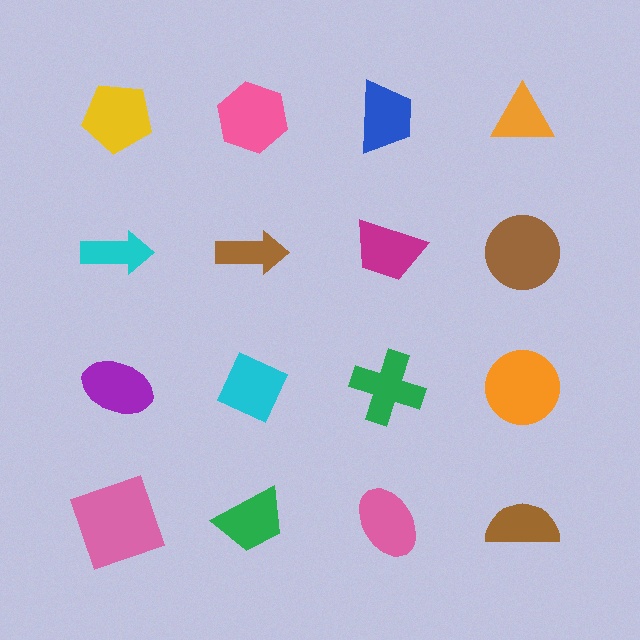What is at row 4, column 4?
A brown semicircle.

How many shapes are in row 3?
4 shapes.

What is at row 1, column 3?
A blue trapezoid.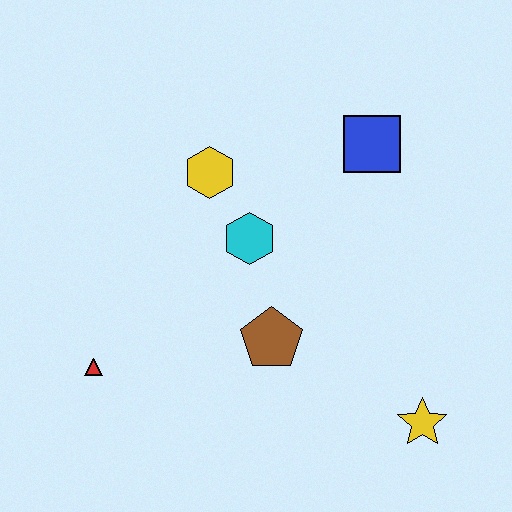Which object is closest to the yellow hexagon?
The cyan hexagon is closest to the yellow hexagon.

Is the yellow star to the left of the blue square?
No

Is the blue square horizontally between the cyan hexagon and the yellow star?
Yes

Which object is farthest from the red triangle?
The blue square is farthest from the red triangle.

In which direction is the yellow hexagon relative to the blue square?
The yellow hexagon is to the left of the blue square.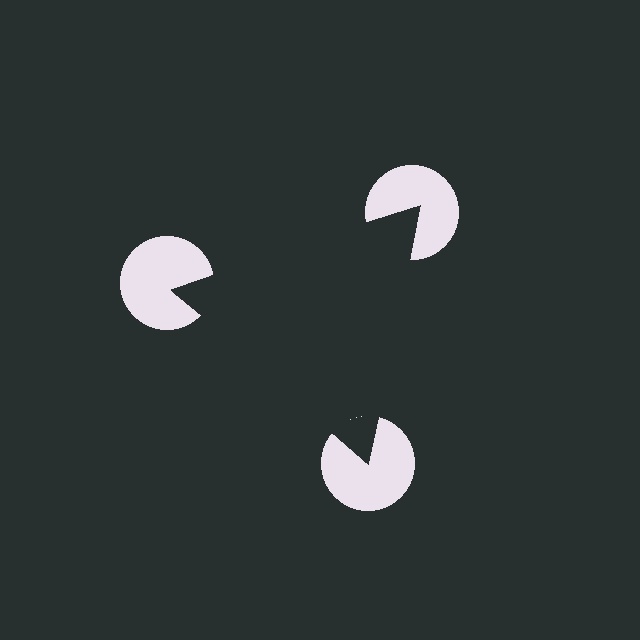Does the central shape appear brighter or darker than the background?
It typically appears slightly darker than the background, even though no actual brightness change is drawn.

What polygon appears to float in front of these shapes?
An illusory triangle — its edges are inferred from the aligned wedge cuts in the pac-man discs, not physically drawn.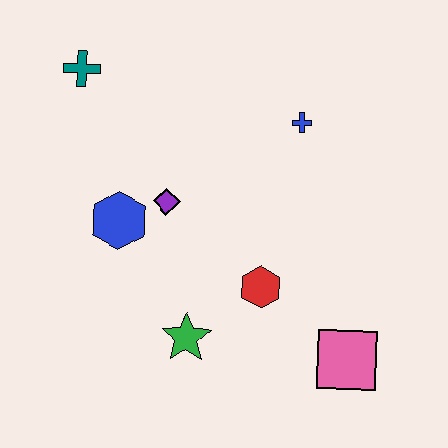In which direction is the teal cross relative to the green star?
The teal cross is above the green star.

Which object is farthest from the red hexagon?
The teal cross is farthest from the red hexagon.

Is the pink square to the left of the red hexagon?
No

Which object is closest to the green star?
The red hexagon is closest to the green star.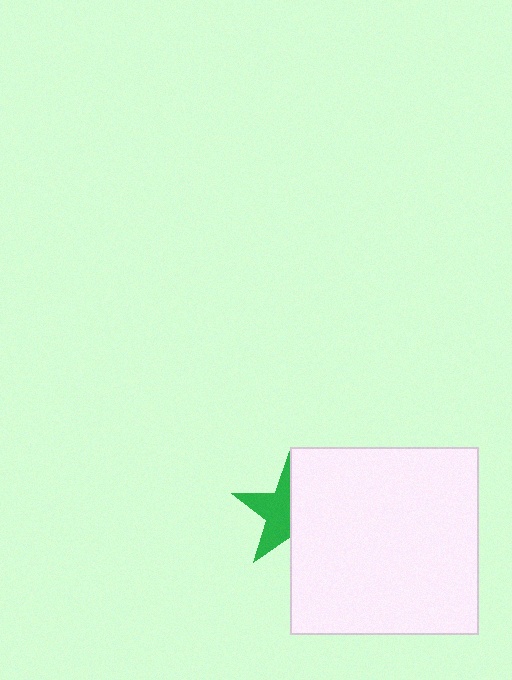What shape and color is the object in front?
The object in front is a white square.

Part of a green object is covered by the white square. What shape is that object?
It is a star.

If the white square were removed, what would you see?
You would see the complete green star.